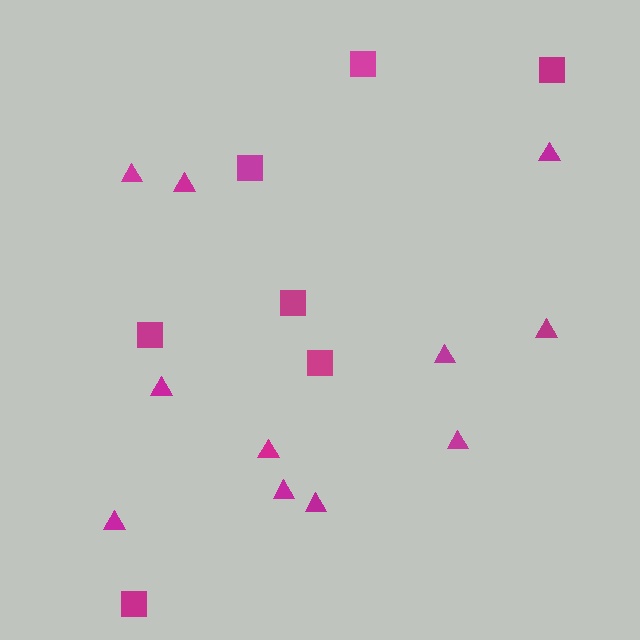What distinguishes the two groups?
There are 2 groups: one group of squares (7) and one group of triangles (11).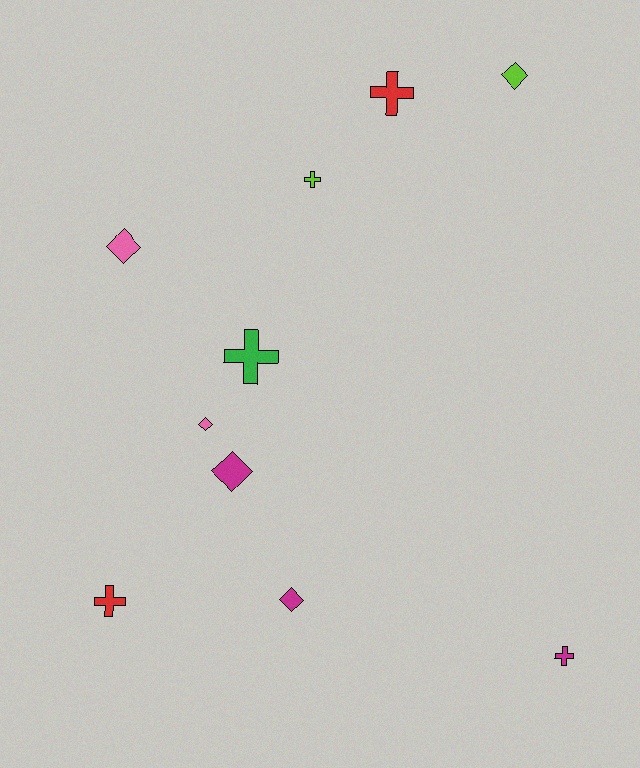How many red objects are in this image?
There are 2 red objects.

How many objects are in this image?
There are 10 objects.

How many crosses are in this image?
There are 5 crosses.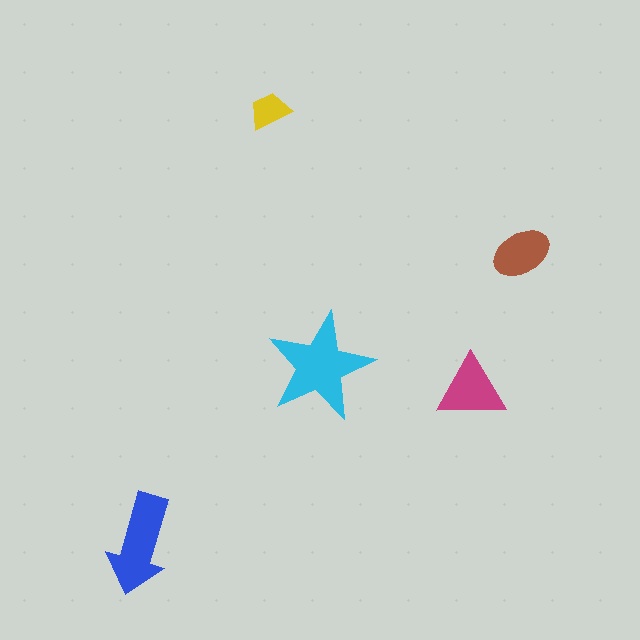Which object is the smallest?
The yellow trapezoid.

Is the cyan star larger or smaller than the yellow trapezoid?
Larger.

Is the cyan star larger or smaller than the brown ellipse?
Larger.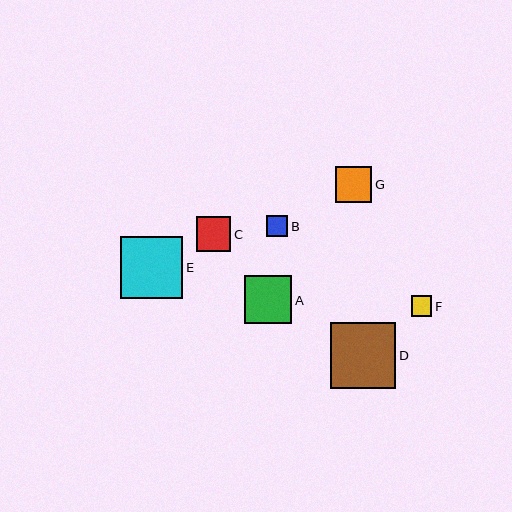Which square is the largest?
Square D is the largest with a size of approximately 65 pixels.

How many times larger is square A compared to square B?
Square A is approximately 2.3 times the size of square B.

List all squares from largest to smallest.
From largest to smallest: D, E, A, G, C, B, F.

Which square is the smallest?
Square F is the smallest with a size of approximately 20 pixels.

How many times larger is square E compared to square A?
Square E is approximately 1.3 times the size of square A.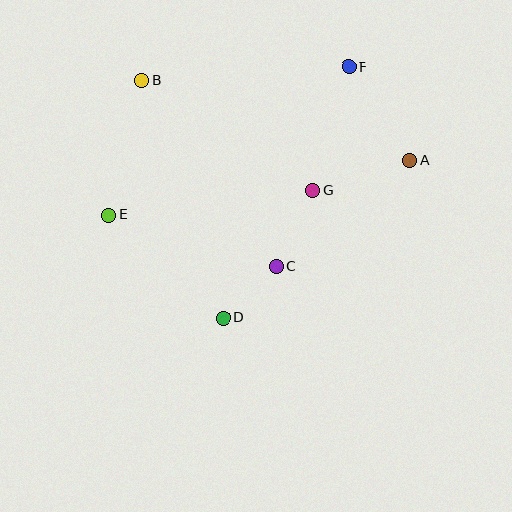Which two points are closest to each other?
Points C and D are closest to each other.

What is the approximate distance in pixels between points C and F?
The distance between C and F is approximately 212 pixels.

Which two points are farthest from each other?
Points A and E are farthest from each other.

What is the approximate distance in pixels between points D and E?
The distance between D and E is approximately 154 pixels.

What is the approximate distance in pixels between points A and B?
The distance between A and B is approximately 280 pixels.